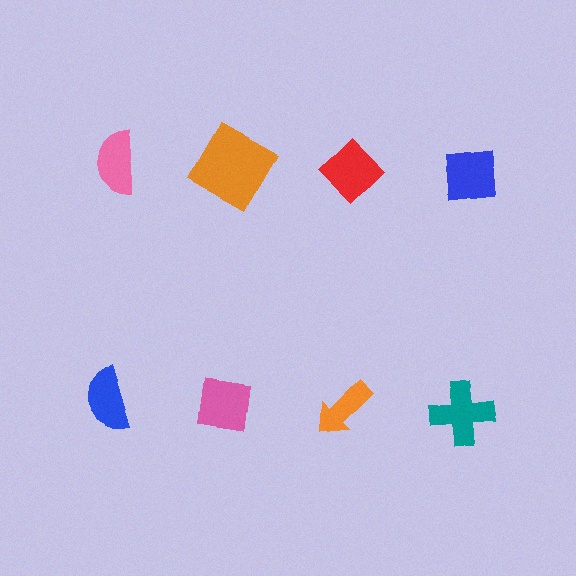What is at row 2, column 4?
A teal cross.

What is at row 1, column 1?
A pink semicircle.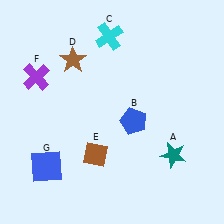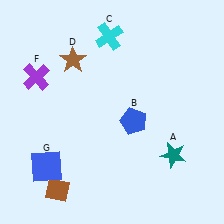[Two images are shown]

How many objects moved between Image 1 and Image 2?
1 object moved between the two images.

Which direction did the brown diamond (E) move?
The brown diamond (E) moved left.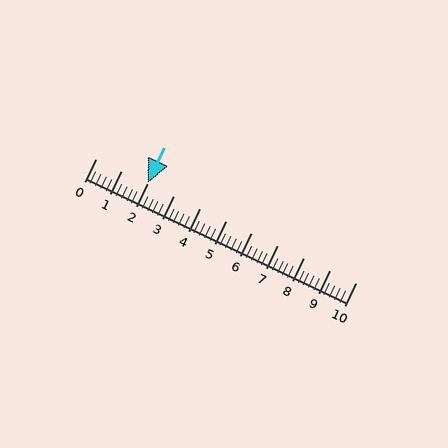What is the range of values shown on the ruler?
The ruler shows values from 0 to 10.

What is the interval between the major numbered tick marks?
The major tick marks are spaced 1 units apart.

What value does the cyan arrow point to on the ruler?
The cyan arrow points to approximately 2.0.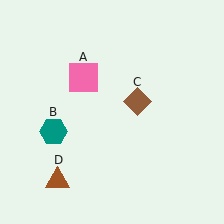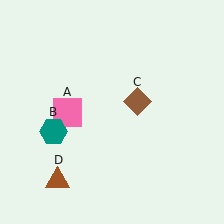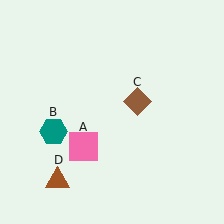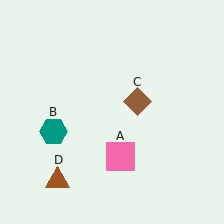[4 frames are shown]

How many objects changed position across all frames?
1 object changed position: pink square (object A).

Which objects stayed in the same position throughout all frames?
Teal hexagon (object B) and brown diamond (object C) and brown triangle (object D) remained stationary.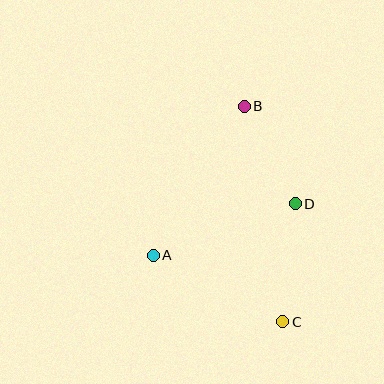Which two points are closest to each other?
Points B and D are closest to each other.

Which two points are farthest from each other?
Points B and C are farthest from each other.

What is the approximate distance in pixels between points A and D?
The distance between A and D is approximately 151 pixels.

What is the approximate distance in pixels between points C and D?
The distance between C and D is approximately 119 pixels.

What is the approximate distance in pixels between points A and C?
The distance between A and C is approximately 145 pixels.